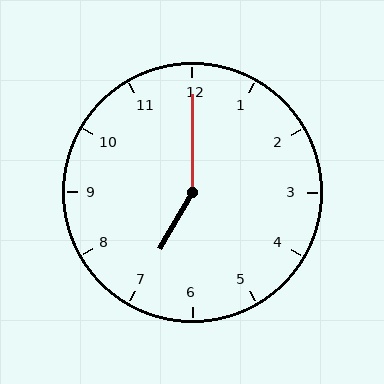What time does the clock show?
7:00.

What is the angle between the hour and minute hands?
Approximately 150 degrees.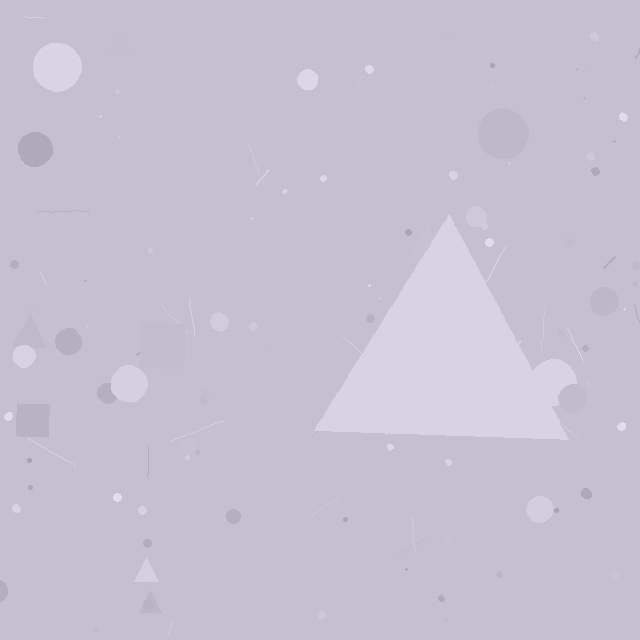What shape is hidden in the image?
A triangle is hidden in the image.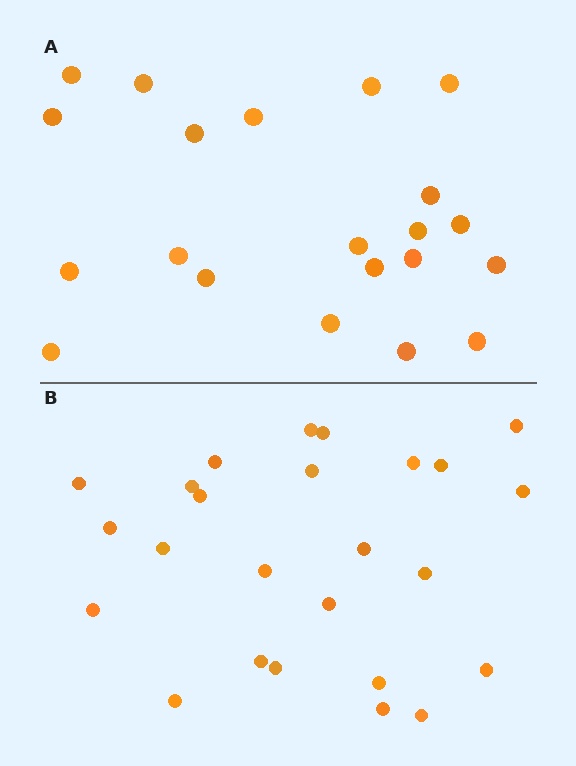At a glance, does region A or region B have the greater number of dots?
Region B (the bottom region) has more dots.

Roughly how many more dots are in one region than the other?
Region B has about 4 more dots than region A.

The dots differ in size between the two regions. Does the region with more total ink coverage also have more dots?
No. Region A has more total ink coverage because its dots are larger, but region B actually contains more individual dots. Total area can be misleading — the number of items is what matters here.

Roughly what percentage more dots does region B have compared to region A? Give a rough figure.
About 20% more.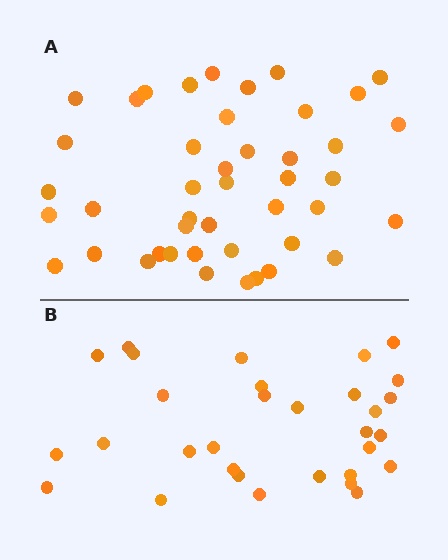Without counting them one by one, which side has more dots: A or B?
Region A (the top region) has more dots.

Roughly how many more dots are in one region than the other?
Region A has approximately 15 more dots than region B.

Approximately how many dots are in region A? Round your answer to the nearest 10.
About 40 dots. (The exact count is 44, which rounds to 40.)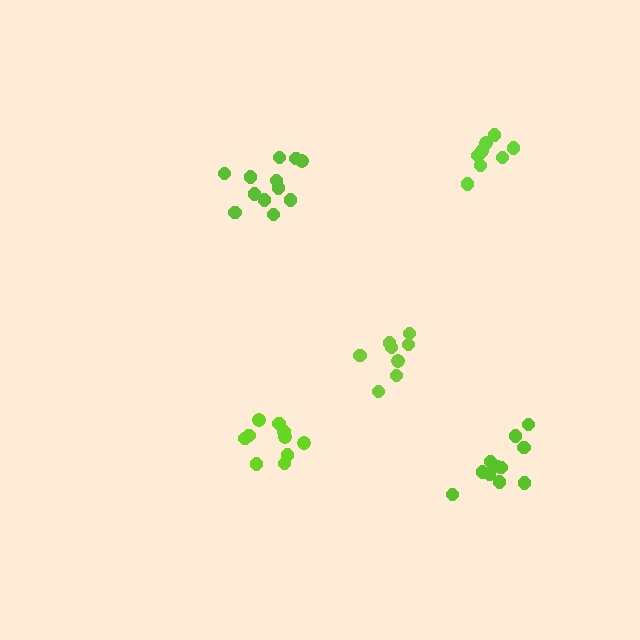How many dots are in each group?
Group 1: 10 dots, Group 2: 8 dots, Group 3: 11 dots, Group 4: 8 dots, Group 5: 12 dots (49 total).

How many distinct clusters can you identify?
There are 5 distinct clusters.